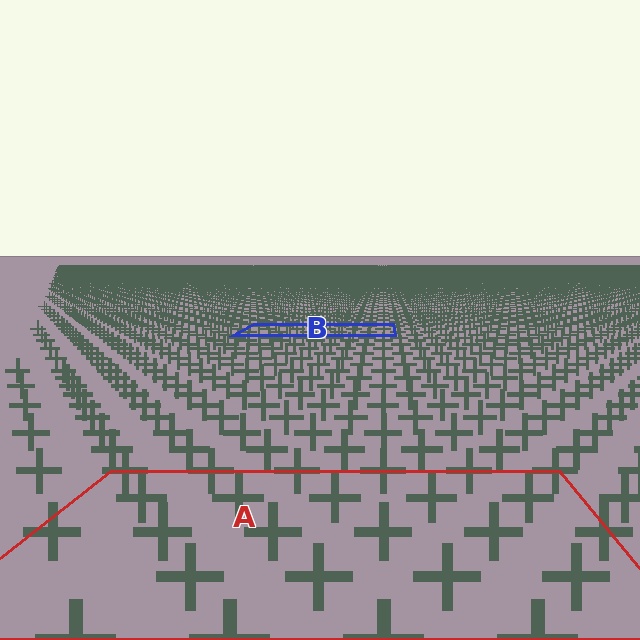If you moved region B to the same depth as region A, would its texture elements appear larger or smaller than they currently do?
They would appear larger. At a closer depth, the same texture elements are projected at a bigger on-screen size.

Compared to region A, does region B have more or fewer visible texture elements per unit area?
Region B has more texture elements per unit area — they are packed more densely because it is farther away.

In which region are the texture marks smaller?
The texture marks are smaller in region B, because it is farther away.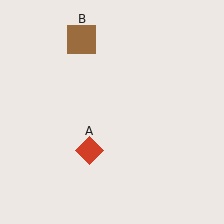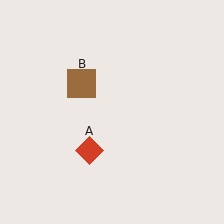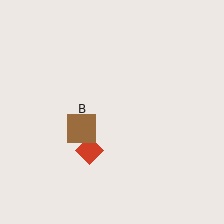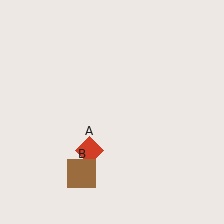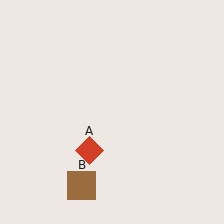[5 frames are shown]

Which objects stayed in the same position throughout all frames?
Red diamond (object A) remained stationary.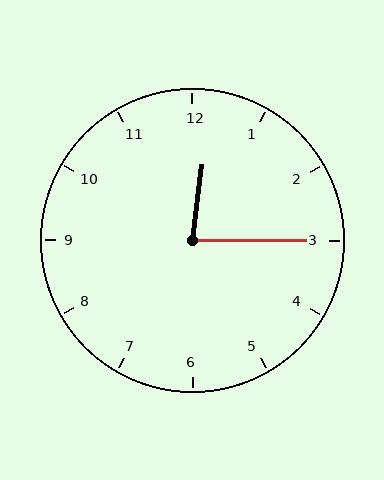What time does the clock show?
12:15.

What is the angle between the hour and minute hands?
Approximately 82 degrees.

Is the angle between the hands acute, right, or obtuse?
It is acute.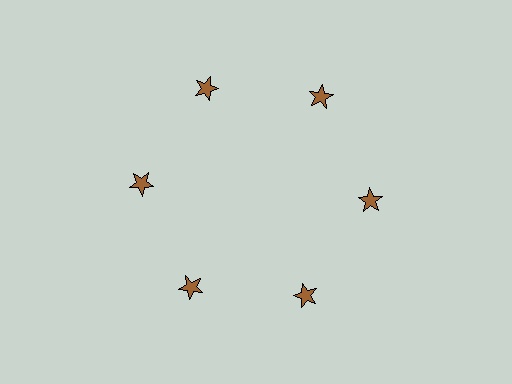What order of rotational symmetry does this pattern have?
This pattern has 6-fold rotational symmetry.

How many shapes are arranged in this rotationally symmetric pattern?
There are 6 shapes, arranged in 6 groups of 1.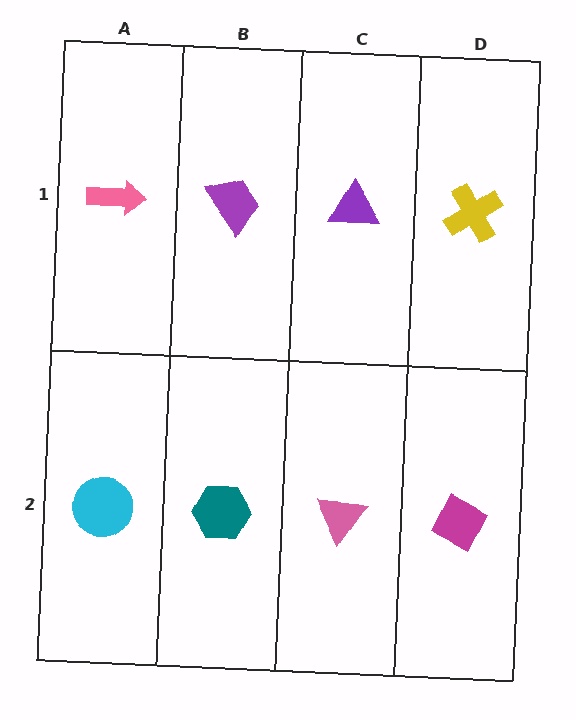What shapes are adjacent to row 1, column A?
A cyan circle (row 2, column A), a purple trapezoid (row 1, column B).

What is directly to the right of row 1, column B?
A purple triangle.